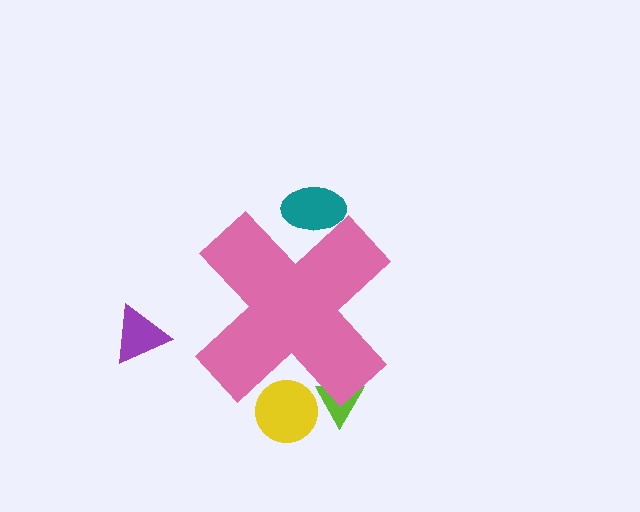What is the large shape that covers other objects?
A pink cross.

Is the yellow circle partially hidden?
Yes, the yellow circle is partially hidden behind the pink cross.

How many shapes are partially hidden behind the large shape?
3 shapes are partially hidden.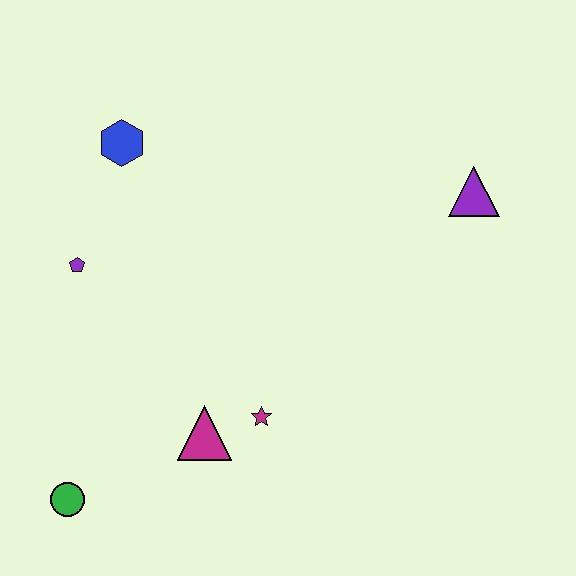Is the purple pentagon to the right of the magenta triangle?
No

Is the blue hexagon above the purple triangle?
Yes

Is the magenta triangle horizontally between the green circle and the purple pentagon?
No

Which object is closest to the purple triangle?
The magenta star is closest to the purple triangle.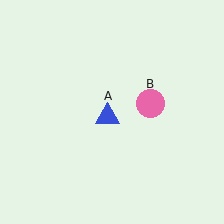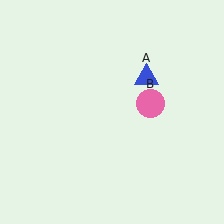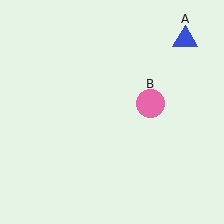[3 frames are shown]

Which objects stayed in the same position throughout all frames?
Pink circle (object B) remained stationary.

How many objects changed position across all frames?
1 object changed position: blue triangle (object A).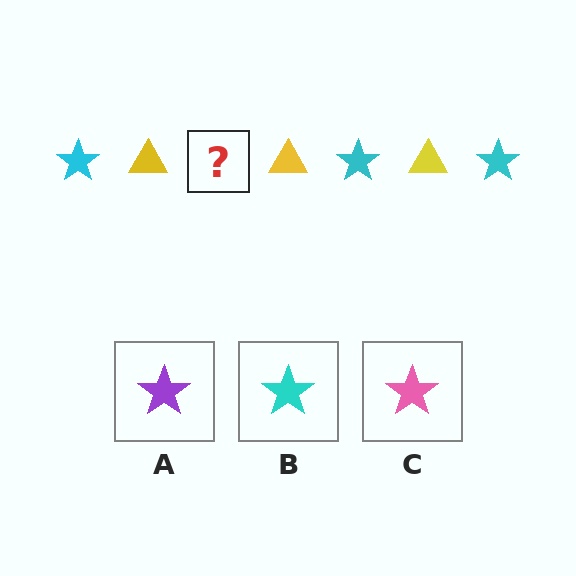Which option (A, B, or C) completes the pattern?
B.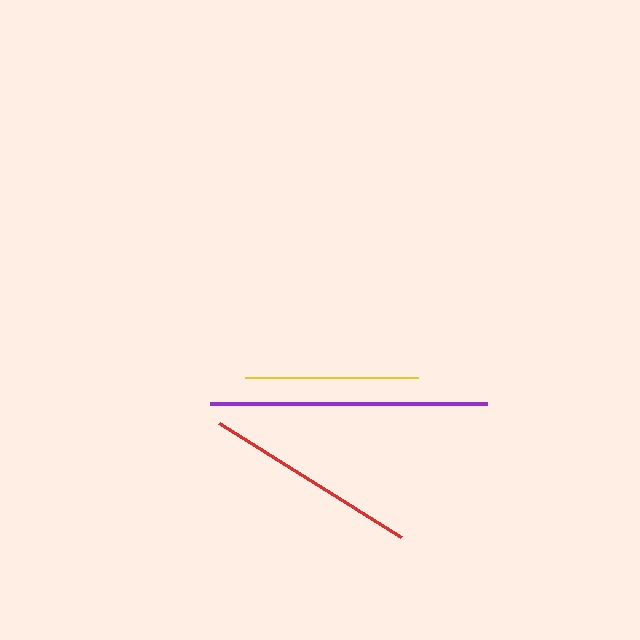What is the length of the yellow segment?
The yellow segment is approximately 173 pixels long.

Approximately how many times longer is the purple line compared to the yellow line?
The purple line is approximately 1.6 times the length of the yellow line.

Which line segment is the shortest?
The yellow line is the shortest at approximately 173 pixels.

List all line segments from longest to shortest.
From longest to shortest: purple, red, yellow.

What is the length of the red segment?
The red segment is approximately 215 pixels long.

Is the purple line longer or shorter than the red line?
The purple line is longer than the red line.